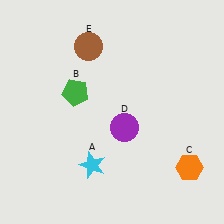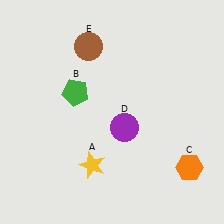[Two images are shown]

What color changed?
The star (A) changed from cyan in Image 1 to yellow in Image 2.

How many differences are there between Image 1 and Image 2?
There is 1 difference between the two images.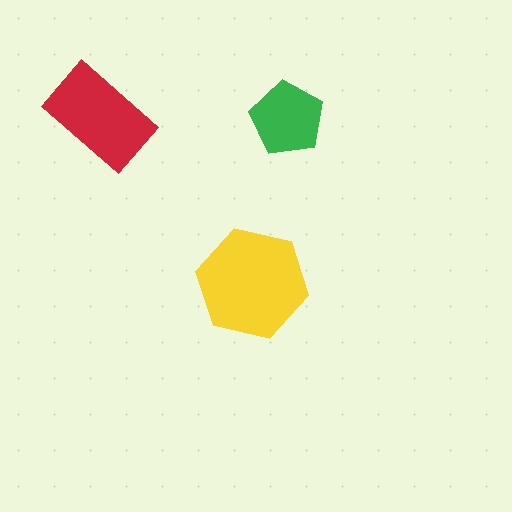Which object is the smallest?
The green pentagon.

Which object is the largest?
The yellow hexagon.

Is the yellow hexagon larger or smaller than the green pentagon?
Larger.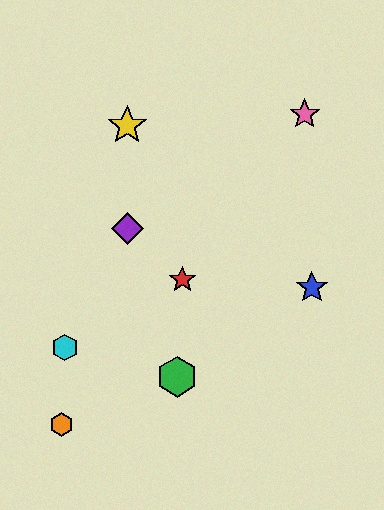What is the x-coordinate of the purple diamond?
The purple diamond is at x≈127.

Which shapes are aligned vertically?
The yellow star, the purple diamond are aligned vertically.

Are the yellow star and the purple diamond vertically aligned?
Yes, both are at x≈127.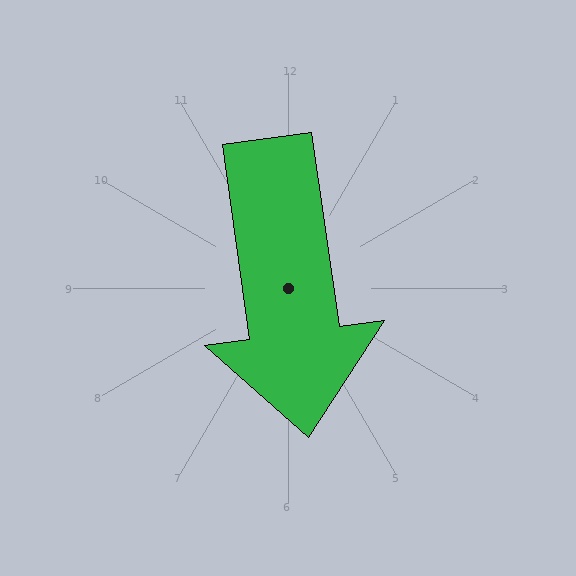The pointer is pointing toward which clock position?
Roughly 6 o'clock.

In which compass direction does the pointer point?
South.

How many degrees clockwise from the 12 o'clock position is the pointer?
Approximately 172 degrees.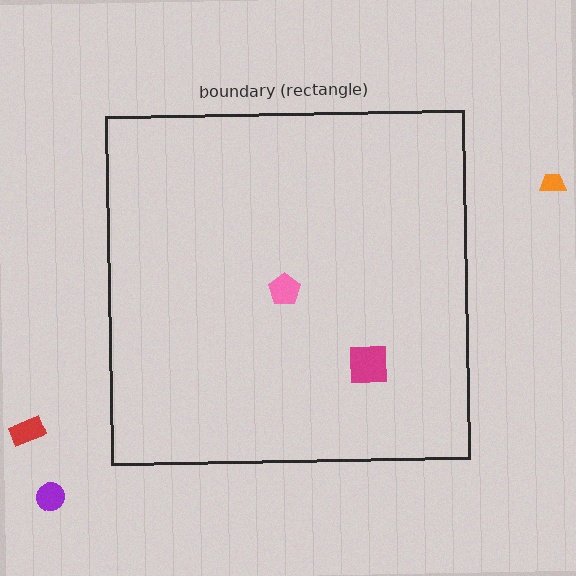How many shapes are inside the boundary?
2 inside, 3 outside.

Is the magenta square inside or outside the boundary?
Inside.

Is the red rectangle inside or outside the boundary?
Outside.